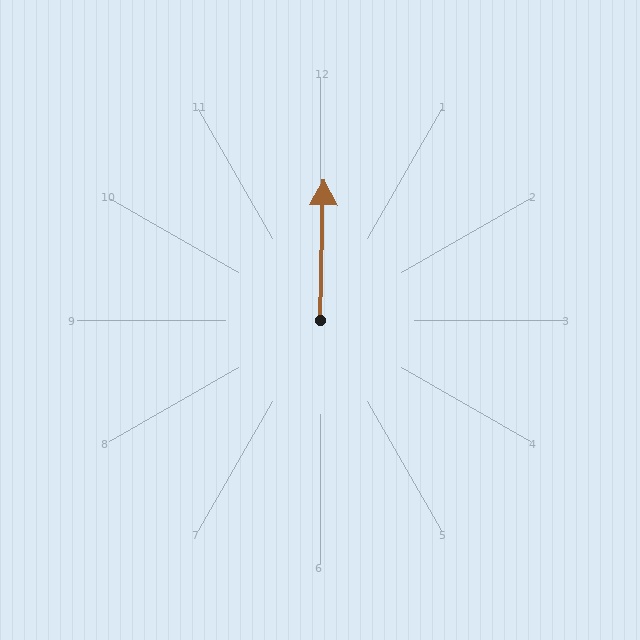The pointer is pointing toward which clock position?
Roughly 12 o'clock.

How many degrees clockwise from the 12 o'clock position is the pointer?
Approximately 2 degrees.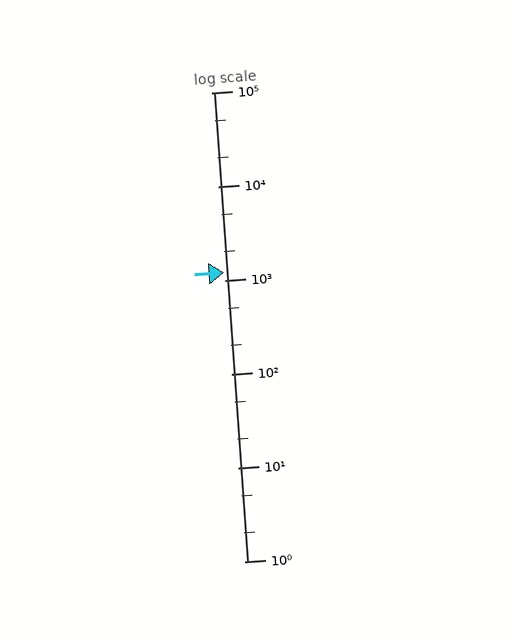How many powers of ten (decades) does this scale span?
The scale spans 5 decades, from 1 to 100000.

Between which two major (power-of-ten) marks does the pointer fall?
The pointer is between 1000 and 10000.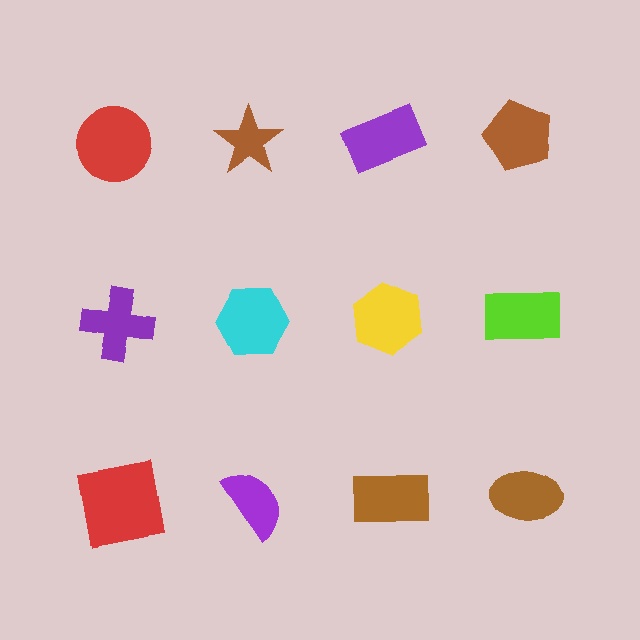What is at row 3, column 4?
A brown ellipse.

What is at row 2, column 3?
A yellow hexagon.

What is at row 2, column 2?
A cyan hexagon.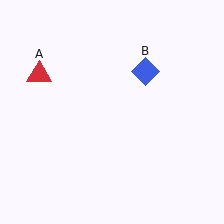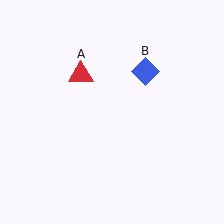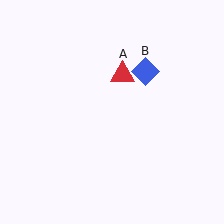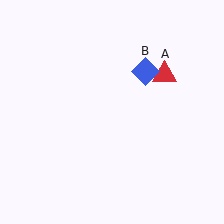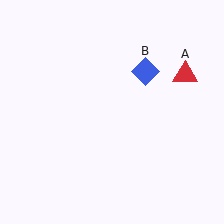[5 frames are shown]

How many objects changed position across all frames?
1 object changed position: red triangle (object A).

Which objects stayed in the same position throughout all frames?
Blue diamond (object B) remained stationary.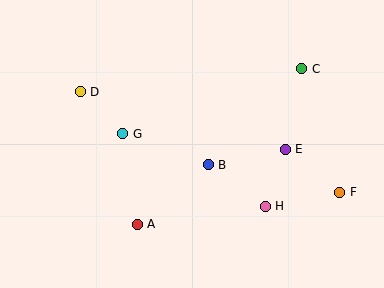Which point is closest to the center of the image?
Point B at (208, 165) is closest to the center.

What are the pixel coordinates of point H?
Point H is at (265, 206).